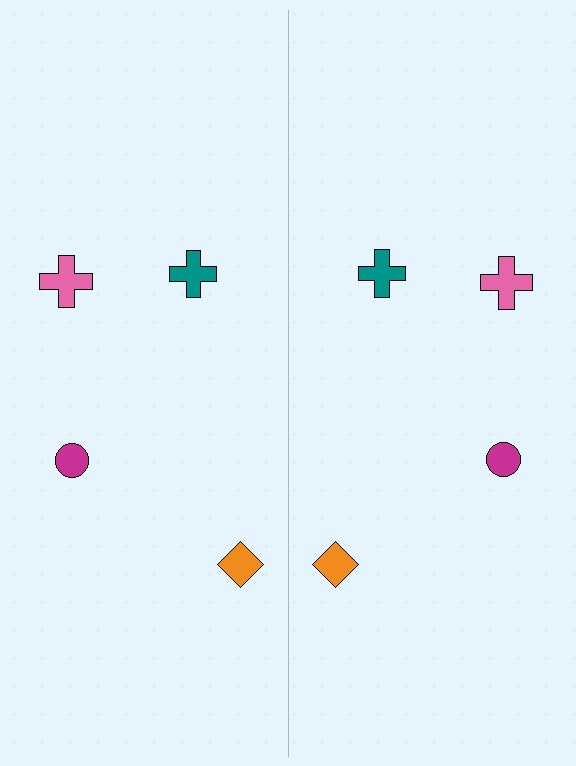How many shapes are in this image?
There are 8 shapes in this image.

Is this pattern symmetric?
Yes, this pattern has bilateral (reflection) symmetry.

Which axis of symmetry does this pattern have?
The pattern has a vertical axis of symmetry running through the center of the image.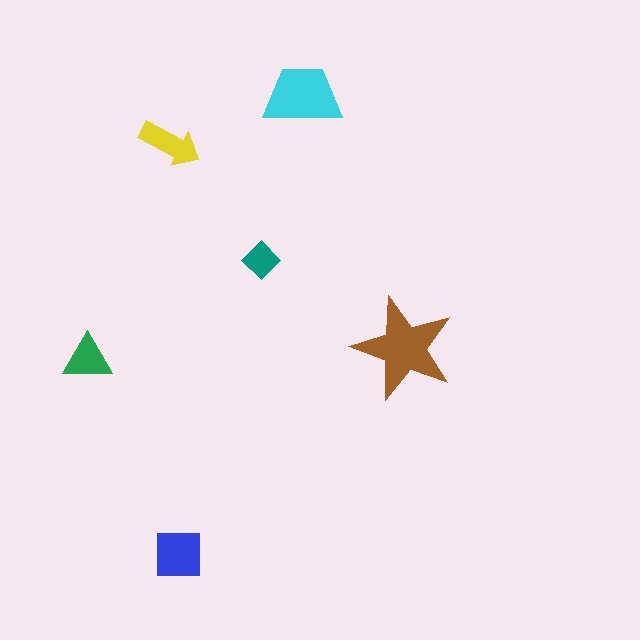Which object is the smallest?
The teal diamond.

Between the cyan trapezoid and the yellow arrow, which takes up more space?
The cyan trapezoid.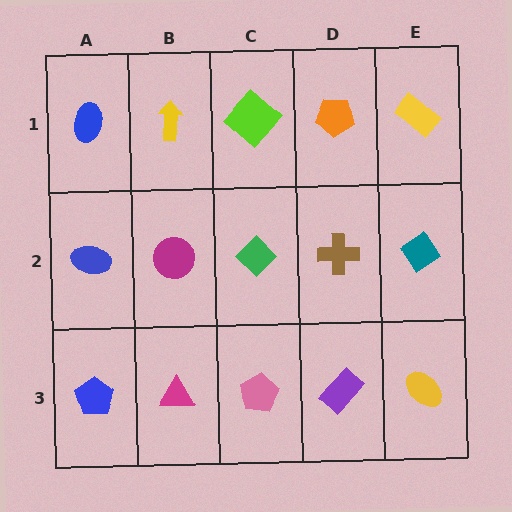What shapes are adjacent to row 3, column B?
A magenta circle (row 2, column B), a blue pentagon (row 3, column A), a pink pentagon (row 3, column C).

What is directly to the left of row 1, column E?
An orange pentagon.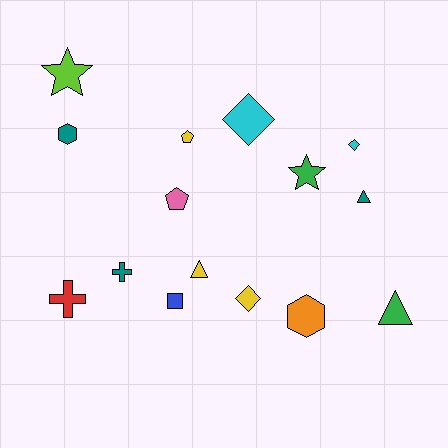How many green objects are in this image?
There are 2 green objects.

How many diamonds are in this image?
There are 3 diamonds.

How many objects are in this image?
There are 15 objects.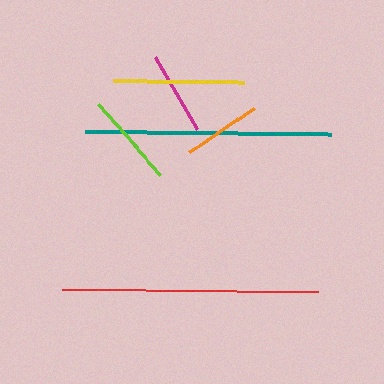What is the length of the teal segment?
The teal segment is approximately 246 pixels long.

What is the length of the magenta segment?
The magenta segment is approximately 84 pixels long.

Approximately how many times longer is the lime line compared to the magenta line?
The lime line is approximately 1.1 times the length of the magenta line.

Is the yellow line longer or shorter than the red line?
The red line is longer than the yellow line.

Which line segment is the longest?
The red line is the longest at approximately 256 pixels.